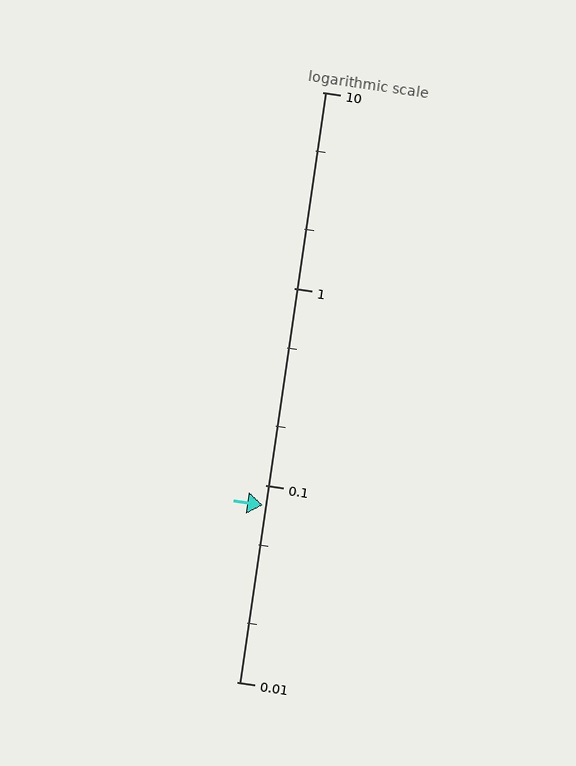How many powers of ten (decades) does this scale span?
The scale spans 3 decades, from 0.01 to 10.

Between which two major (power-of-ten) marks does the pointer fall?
The pointer is between 0.01 and 0.1.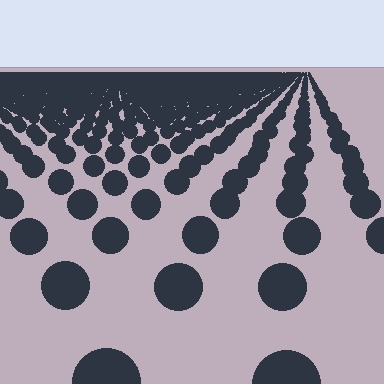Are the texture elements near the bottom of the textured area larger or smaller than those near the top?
Larger. Near the bottom, elements are closer to the viewer and appear at a bigger on-screen size.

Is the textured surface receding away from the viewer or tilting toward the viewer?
The surface is receding away from the viewer. Texture elements get smaller and denser toward the top.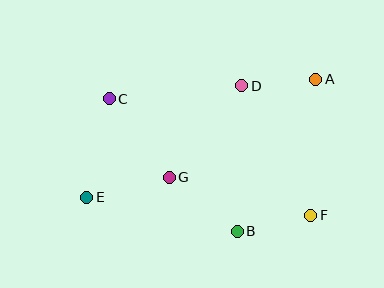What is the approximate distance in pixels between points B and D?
The distance between B and D is approximately 146 pixels.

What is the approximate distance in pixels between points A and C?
The distance between A and C is approximately 207 pixels.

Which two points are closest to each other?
Points A and D are closest to each other.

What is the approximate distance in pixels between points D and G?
The distance between D and G is approximately 117 pixels.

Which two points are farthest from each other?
Points A and E are farthest from each other.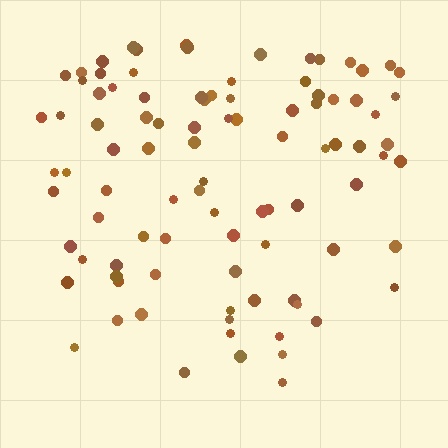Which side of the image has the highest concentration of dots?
The top.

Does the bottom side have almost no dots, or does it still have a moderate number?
Still a moderate number, just noticeably fewer than the top.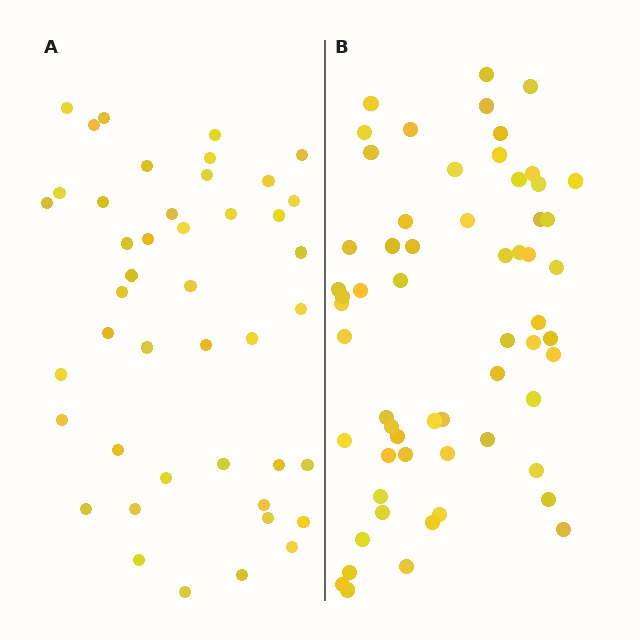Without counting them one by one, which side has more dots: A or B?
Region B (the right region) has more dots.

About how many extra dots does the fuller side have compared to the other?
Region B has approximately 15 more dots than region A.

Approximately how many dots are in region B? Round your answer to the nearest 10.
About 60 dots.